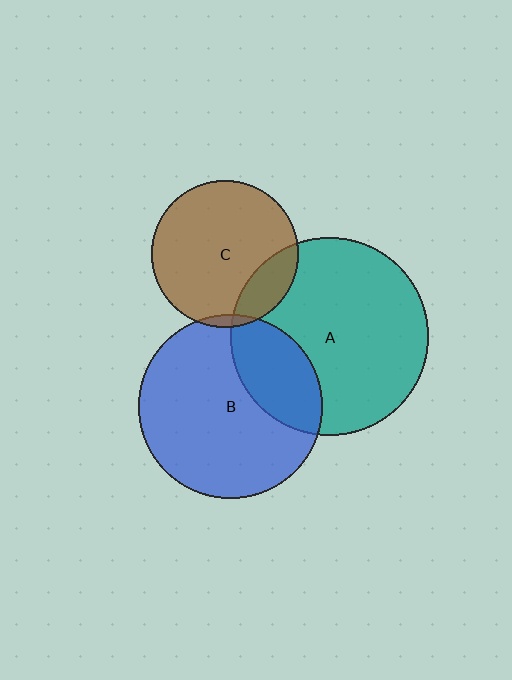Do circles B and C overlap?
Yes.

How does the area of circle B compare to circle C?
Approximately 1.6 times.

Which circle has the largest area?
Circle A (teal).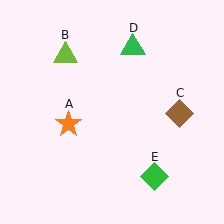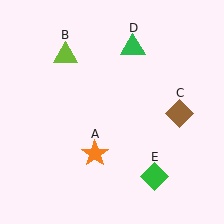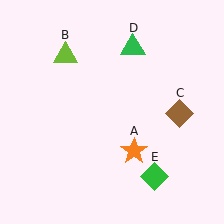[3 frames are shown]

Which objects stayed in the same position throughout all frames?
Lime triangle (object B) and brown diamond (object C) and green triangle (object D) and green diamond (object E) remained stationary.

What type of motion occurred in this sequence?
The orange star (object A) rotated counterclockwise around the center of the scene.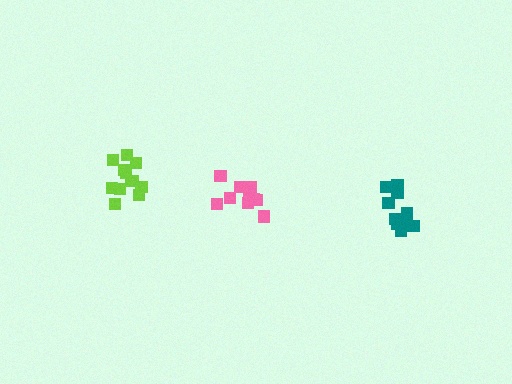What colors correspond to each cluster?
The clusters are colored: lime, pink, teal.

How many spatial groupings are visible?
There are 3 spatial groupings.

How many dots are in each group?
Group 1: 12 dots, Group 2: 10 dots, Group 3: 10 dots (32 total).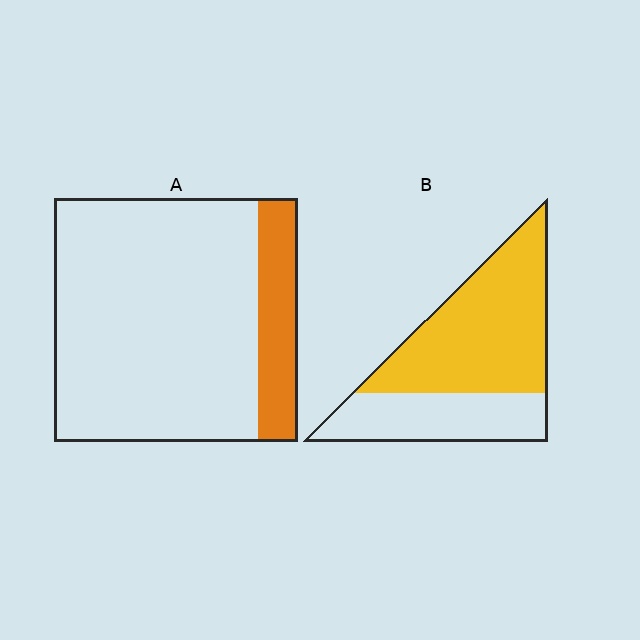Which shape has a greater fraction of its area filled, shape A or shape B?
Shape B.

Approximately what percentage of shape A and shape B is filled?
A is approximately 15% and B is approximately 65%.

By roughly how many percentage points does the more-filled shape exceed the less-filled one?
By roughly 50 percentage points (B over A).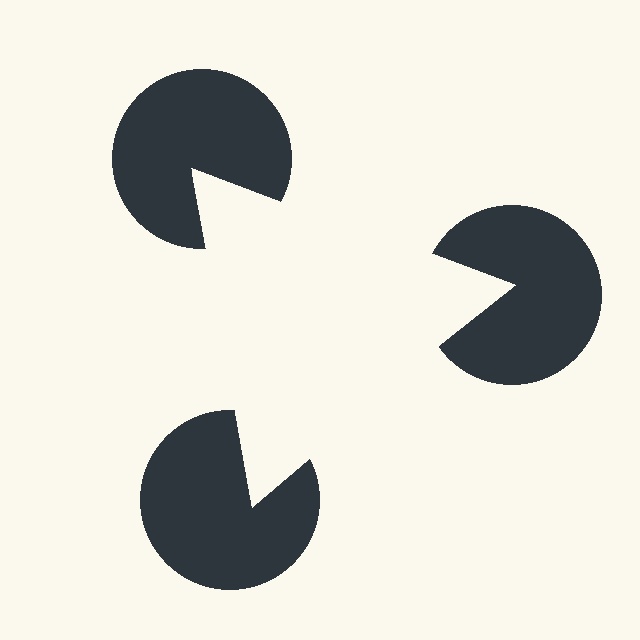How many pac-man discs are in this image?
There are 3 — one at each vertex of the illusory triangle.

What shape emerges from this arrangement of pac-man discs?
An illusory triangle — its edges are inferred from the aligned wedge cuts in the pac-man discs, not physically drawn.